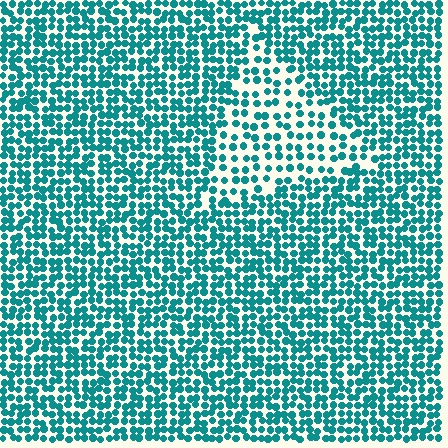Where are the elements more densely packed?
The elements are more densely packed outside the triangle boundary.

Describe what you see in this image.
The image contains small teal elements arranged at two different densities. A triangle-shaped region is visible where the elements are less densely packed than the surrounding area.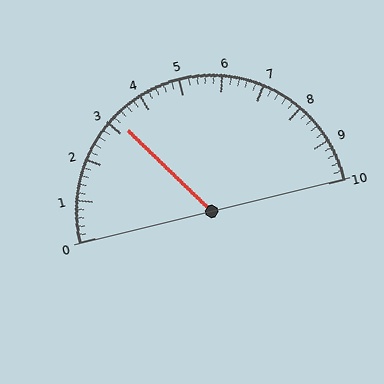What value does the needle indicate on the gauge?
The needle indicates approximately 3.2.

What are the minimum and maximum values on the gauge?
The gauge ranges from 0 to 10.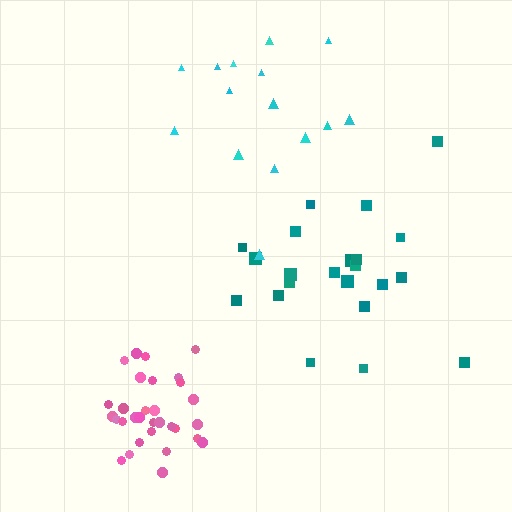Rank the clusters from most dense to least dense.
pink, teal, cyan.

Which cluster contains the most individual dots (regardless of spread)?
Pink (31).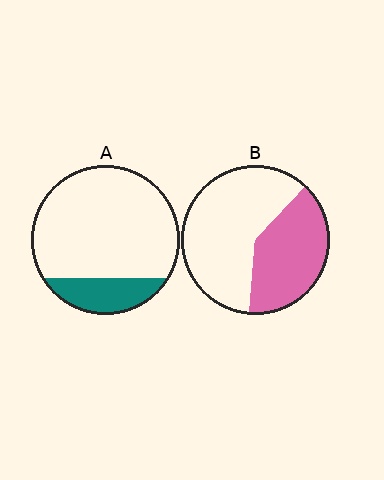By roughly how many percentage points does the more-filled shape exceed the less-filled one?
By roughly 20 percentage points (B over A).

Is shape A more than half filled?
No.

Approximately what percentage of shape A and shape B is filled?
A is approximately 20% and B is approximately 40%.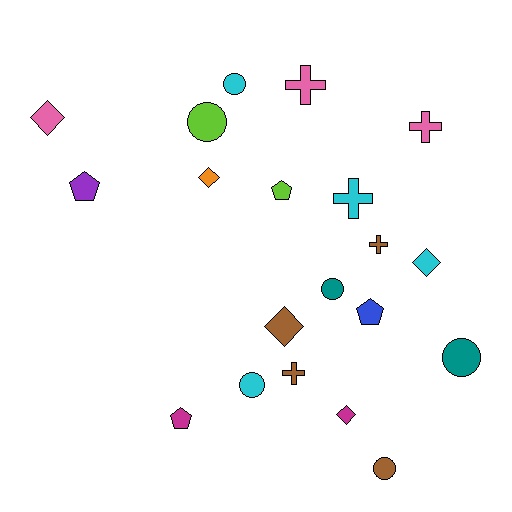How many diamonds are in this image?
There are 5 diamonds.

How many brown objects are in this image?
There are 4 brown objects.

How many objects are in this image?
There are 20 objects.